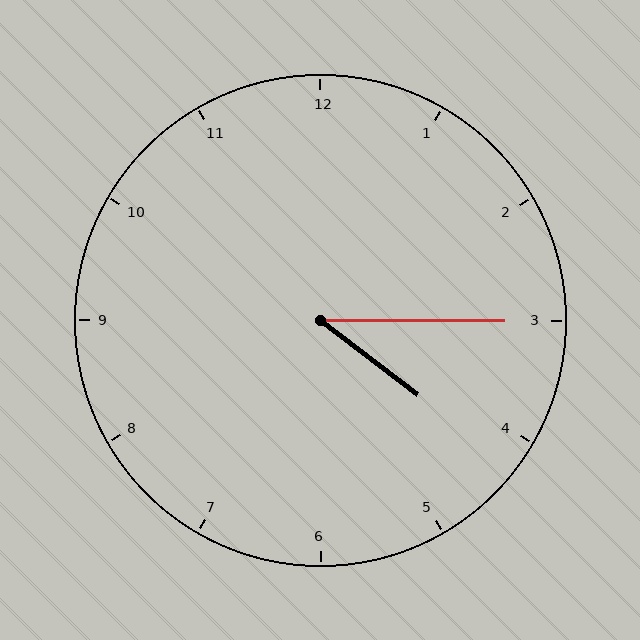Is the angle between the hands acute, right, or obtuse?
It is acute.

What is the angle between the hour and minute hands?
Approximately 38 degrees.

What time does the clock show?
4:15.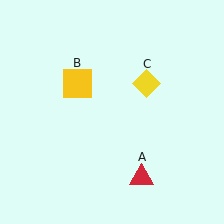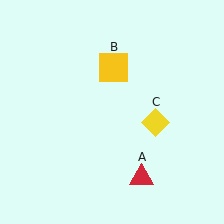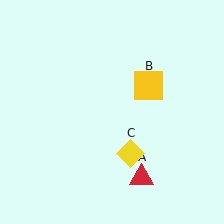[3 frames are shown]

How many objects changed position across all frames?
2 objects changed position: yellow square (object B), yellow diamond (object C).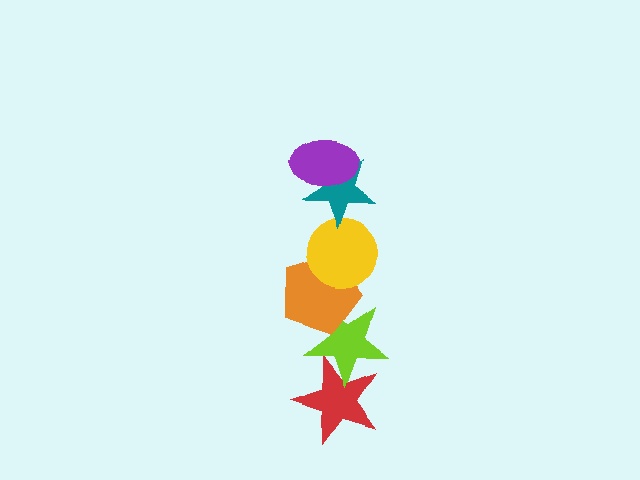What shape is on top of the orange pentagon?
The yellow circle is on top of the orange pentagon.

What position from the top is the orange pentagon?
The orange pentagon is 4th from the top.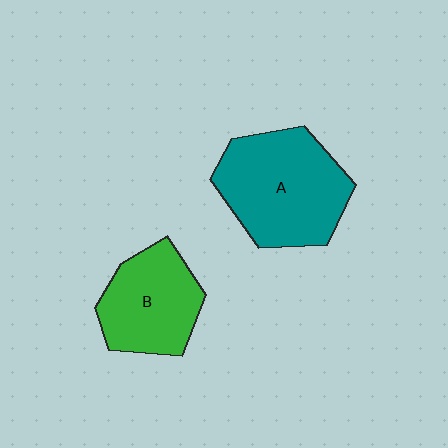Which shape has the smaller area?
Shape B (green).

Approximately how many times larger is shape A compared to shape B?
Approximately 1.4 times.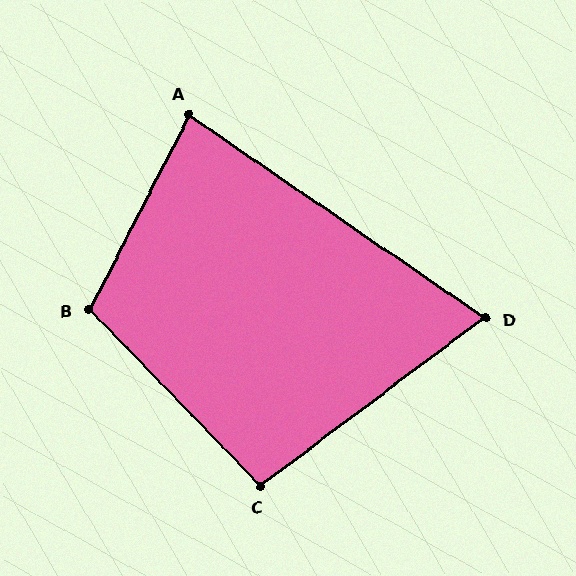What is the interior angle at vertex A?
Approximately 83 degrees (acute).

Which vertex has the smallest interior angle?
D, at approximately 71 degrees.